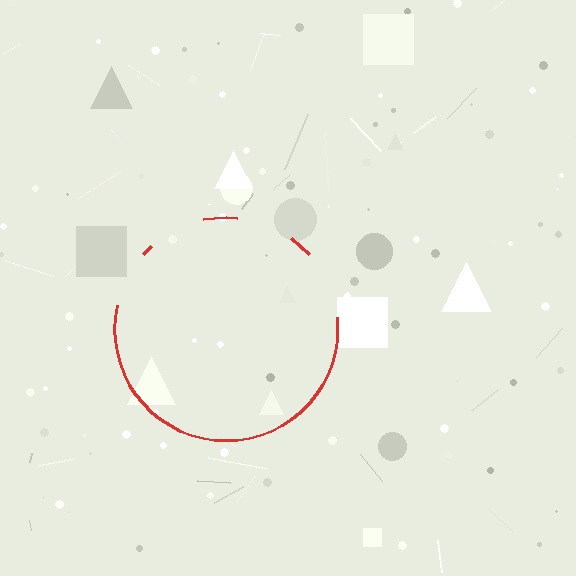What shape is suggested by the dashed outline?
The dashed outline suggests a circle.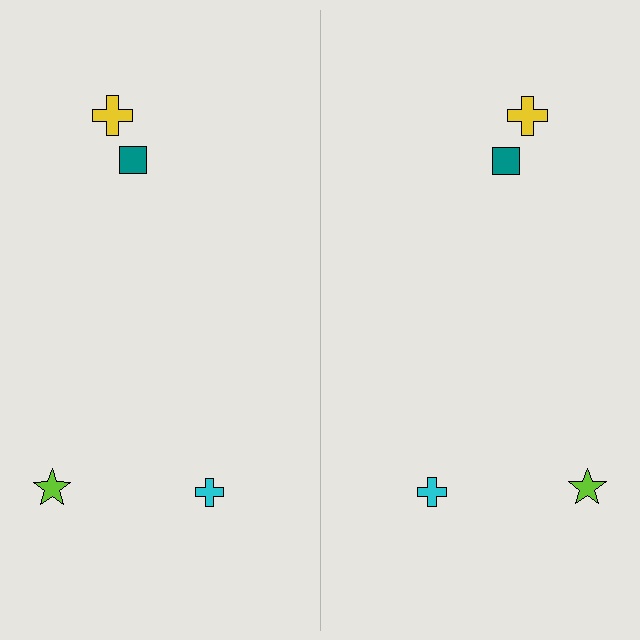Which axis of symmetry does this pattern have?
The pattern has a vertical axis of symmetry running through the center of the image.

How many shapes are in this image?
There are 8 shapes in this image.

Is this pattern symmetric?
Yes, this pattern has bilateral (reflection) symmetry.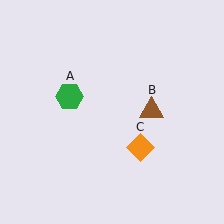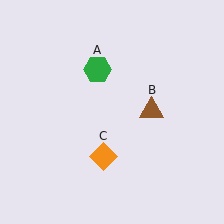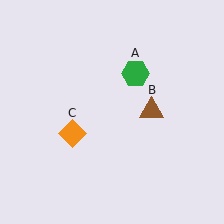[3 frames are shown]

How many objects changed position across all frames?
2 objects changed position: green hexagon (object A), orange diamond (object C).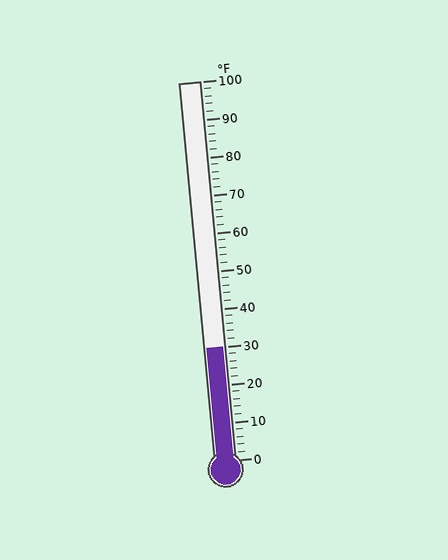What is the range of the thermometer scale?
The thermometer scale ranges from 0°F to 100°F.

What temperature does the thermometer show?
The thermometer shows approximately 30°F.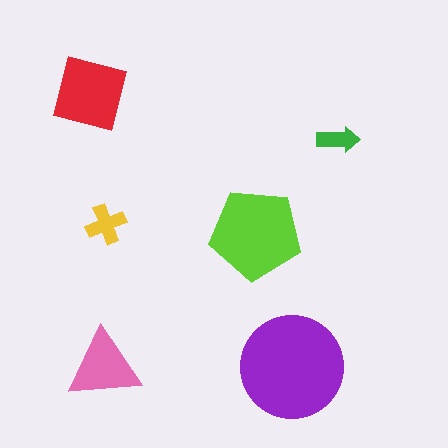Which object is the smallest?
The green arrow.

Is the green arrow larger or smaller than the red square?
Smaller.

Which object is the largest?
The purple circle.